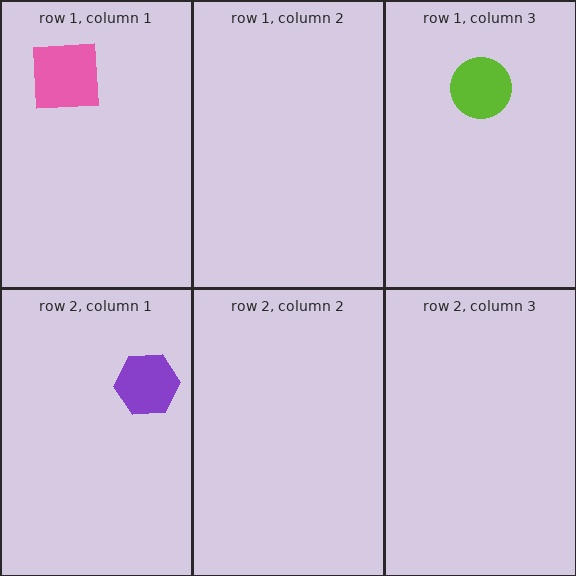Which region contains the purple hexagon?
The row 2, column 1 region.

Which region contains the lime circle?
The row 1, column 3 region.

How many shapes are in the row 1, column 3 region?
1.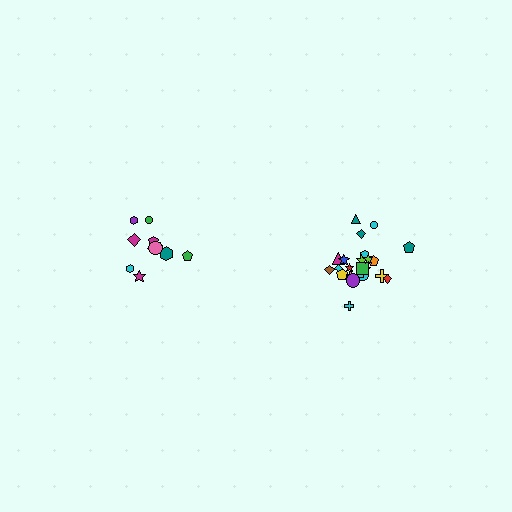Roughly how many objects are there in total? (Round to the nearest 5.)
Roughly 35 objects in total.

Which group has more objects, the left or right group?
The right group.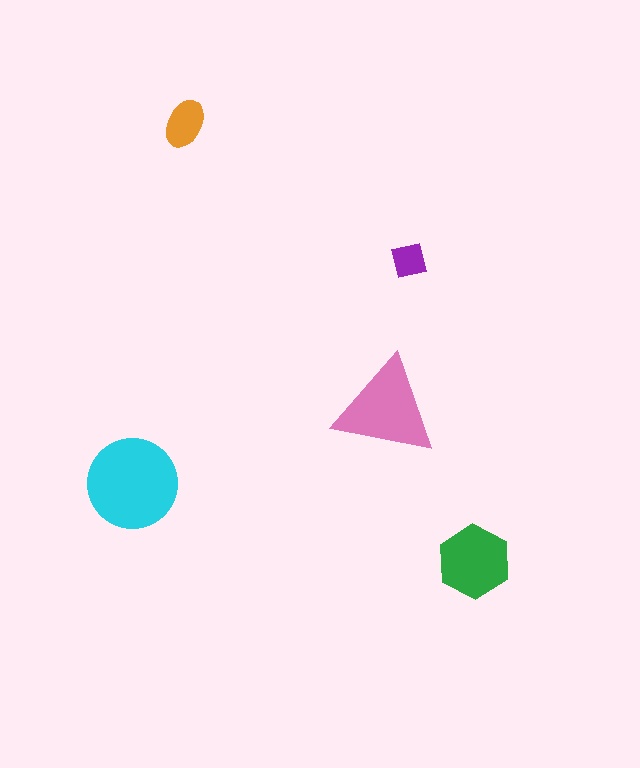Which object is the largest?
The cyan circle.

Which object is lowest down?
The green hexagon is bottommost.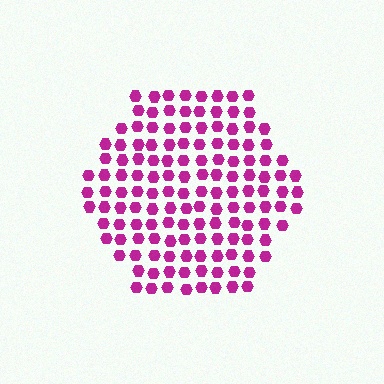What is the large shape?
The large shape is a hexagon.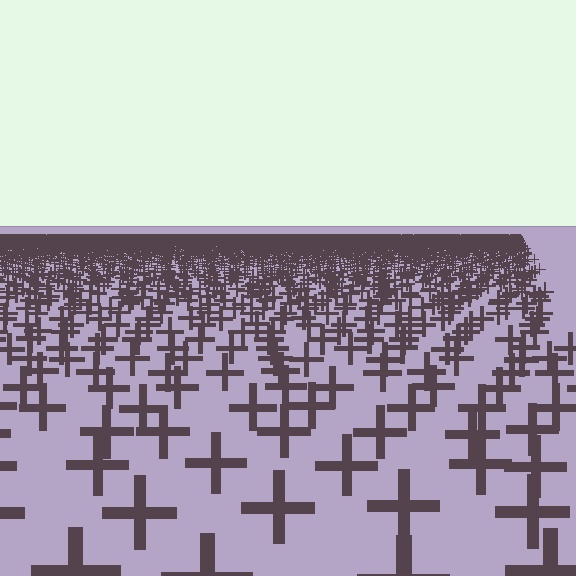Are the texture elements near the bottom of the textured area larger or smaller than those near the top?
Larger. Near the bottom, elements are closer to the viewer and appear at a bigger on-screen size.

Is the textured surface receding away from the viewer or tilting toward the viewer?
The surface is receding away from the viewer. Texture elements get smaller and denser toward the top.